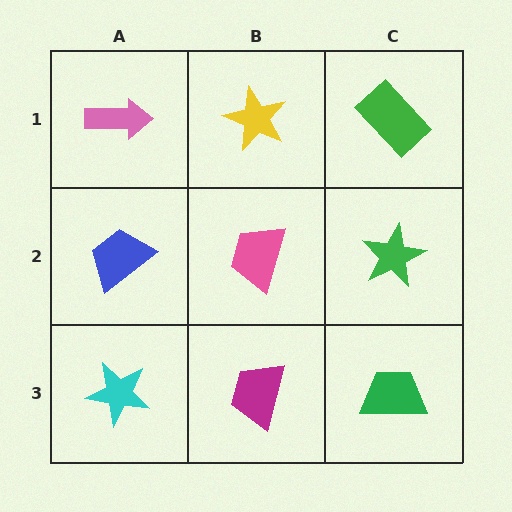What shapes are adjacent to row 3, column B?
A pink trapezoid (row 2, column B), a cyan star (row 3, column A), a green trapezoid (row 3, column C).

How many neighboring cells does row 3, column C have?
2.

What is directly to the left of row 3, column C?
A magenta trapezoid.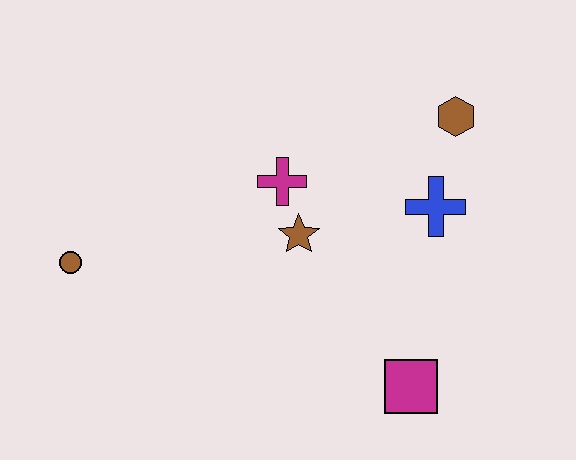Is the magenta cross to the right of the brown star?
No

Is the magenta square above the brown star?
No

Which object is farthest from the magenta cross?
The magenta square is farthest from the magenta cross.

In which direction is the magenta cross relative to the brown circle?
The magenta cross is to the right of the brown circle.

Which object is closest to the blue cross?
The brown hexagon is closest to the blue cross.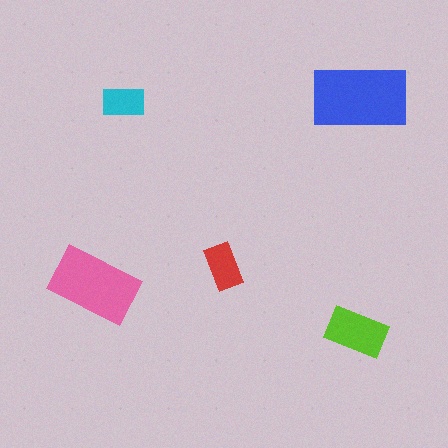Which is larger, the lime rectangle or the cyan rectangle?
The lime one.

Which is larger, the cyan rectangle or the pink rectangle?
The pink one.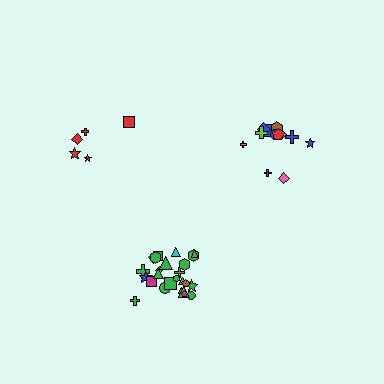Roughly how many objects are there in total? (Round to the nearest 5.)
Roughly 40 objects in total.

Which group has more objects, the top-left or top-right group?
The top-right group.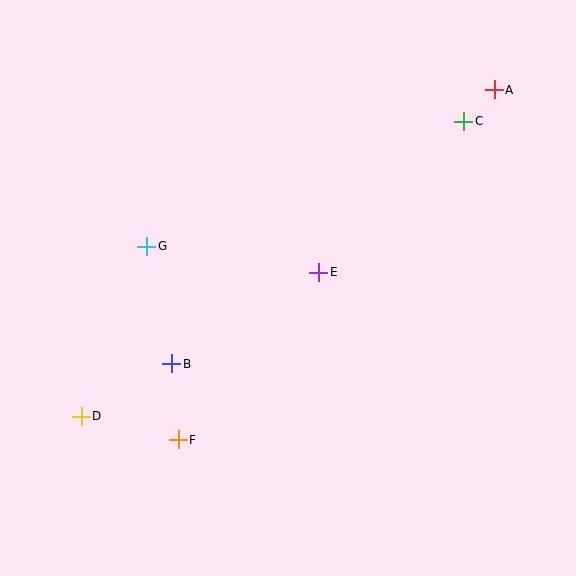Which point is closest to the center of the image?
Point E at (319, 272) is closest to the center.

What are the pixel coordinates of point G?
Point G is at (147, 246).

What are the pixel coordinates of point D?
Point D is at (81, 416).